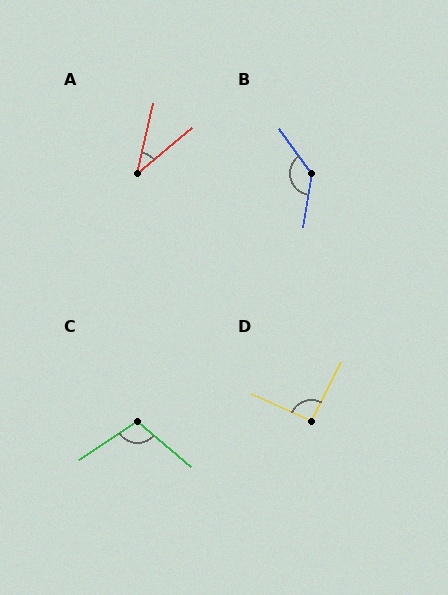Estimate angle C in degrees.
Approximately 106 degrees.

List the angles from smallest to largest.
A (37°), D (93°), C (106°), B (135°).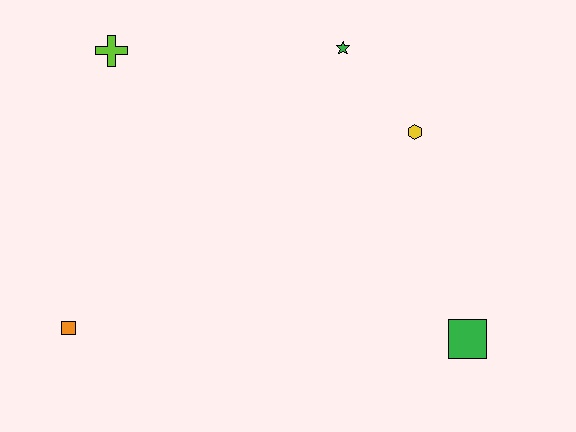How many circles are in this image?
There are no circles.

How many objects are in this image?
There are 5 objects.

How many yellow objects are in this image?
There is 1 yellow object.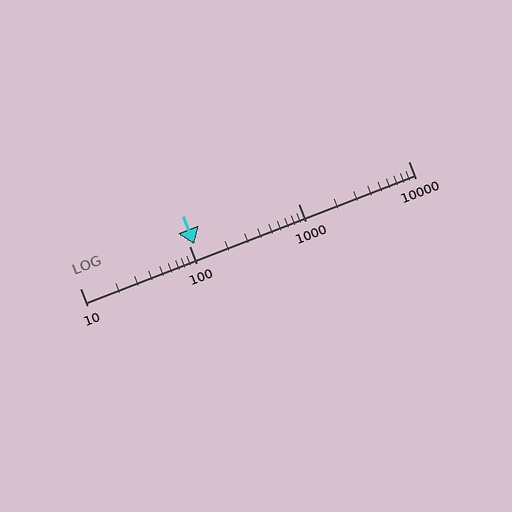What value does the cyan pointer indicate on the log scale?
The pointer indicates approximately 110.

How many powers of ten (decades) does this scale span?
The scale spans 3 decades, from 10 to 10000.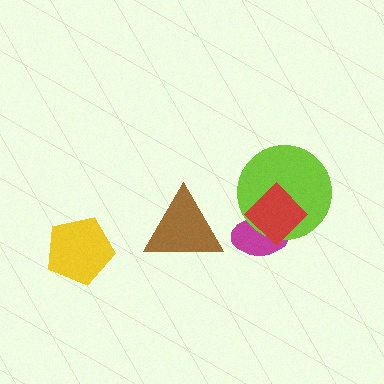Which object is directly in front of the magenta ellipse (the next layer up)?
The lime circle is directly in front of the magenta ellipse.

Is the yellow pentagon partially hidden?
No, no other shape covers it.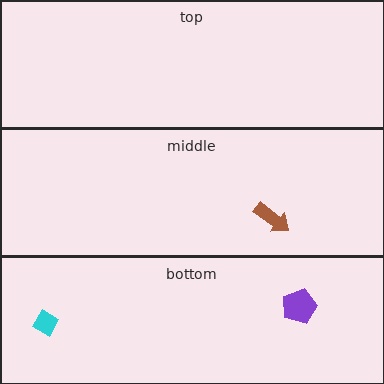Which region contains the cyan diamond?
The bottom region.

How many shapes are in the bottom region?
2.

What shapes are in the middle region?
The brown arrow.